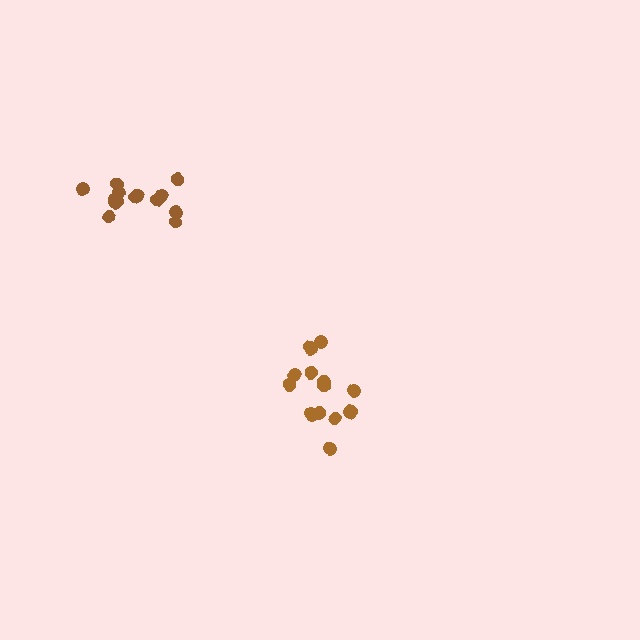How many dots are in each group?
Group 1: 16 dots, Group 2: 14 dots (30 total).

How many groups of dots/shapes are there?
There are 2 groups.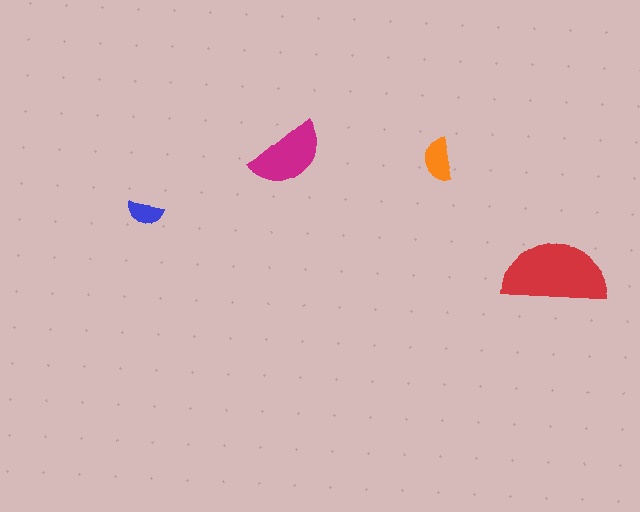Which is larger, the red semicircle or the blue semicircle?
The red one.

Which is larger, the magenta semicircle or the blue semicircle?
The magenta one.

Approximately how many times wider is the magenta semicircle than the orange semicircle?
About 2 times wider.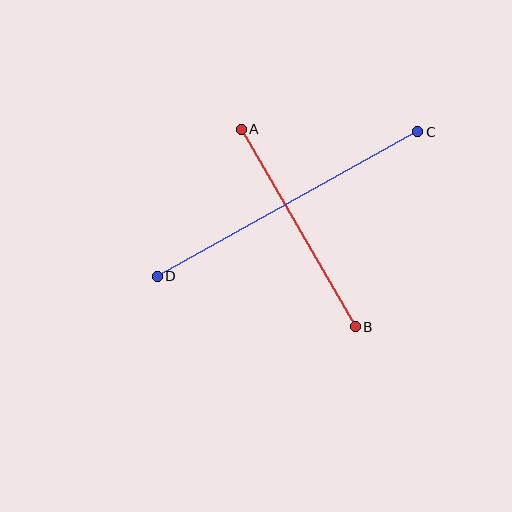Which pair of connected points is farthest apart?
Points C and D are farthest apart.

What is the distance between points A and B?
The distance is approximately 228 pixels.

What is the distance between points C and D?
The distance is approximately 298 pixels.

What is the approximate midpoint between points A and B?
The midpoint is at approximately (298, 228) pixels.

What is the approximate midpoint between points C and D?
The midpoint is at approximately (287, 204) pixels.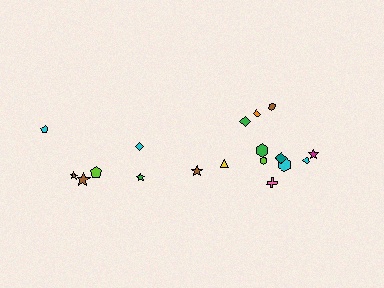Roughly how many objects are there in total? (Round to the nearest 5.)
Roughly 20 objects in total.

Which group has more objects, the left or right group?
The right group.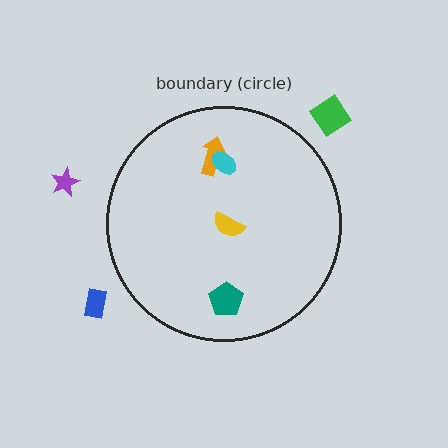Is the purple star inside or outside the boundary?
Outside.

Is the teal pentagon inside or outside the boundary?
Inside.